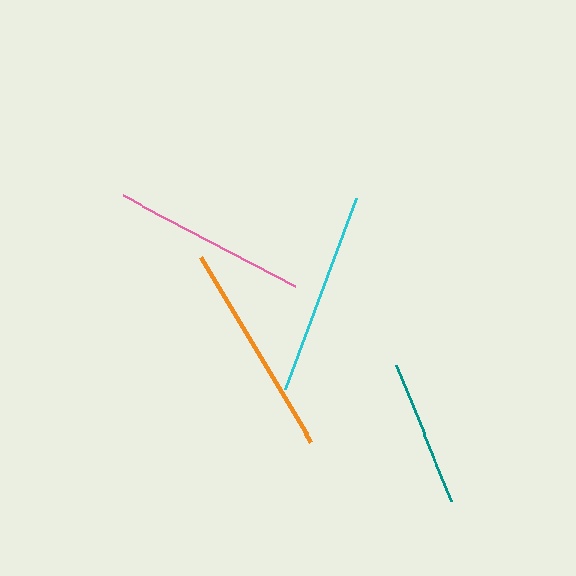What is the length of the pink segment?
The pink segment is approximately 194 pixels long.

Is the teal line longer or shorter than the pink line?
The pink line is longer than the teal line.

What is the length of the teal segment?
The teal segment is approximately 146 pixels long.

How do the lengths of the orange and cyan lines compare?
The orange and cyan lines are approximately the same length.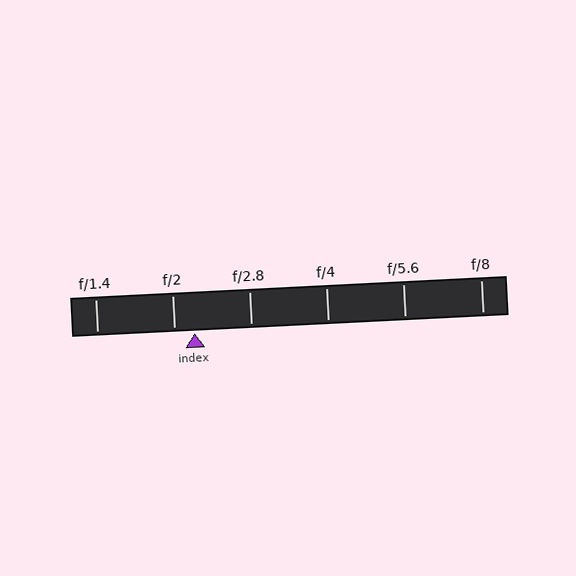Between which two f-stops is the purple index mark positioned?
The index mark is between f/2 and f/2.8.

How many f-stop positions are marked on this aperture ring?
There are 6 f-stop positions marked.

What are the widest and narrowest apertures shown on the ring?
The widest aperture shown is f/1.4 and the narrowest is f/8.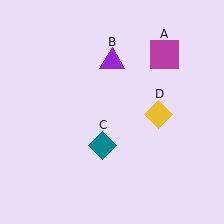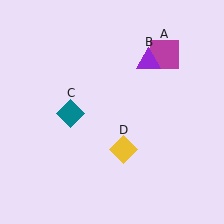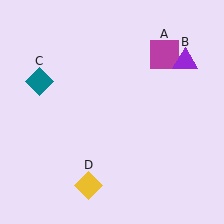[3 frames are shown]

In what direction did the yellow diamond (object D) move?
The yellow diamond (object D) moved down and to the left.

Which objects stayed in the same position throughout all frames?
Magenta square (object A) remained stationary.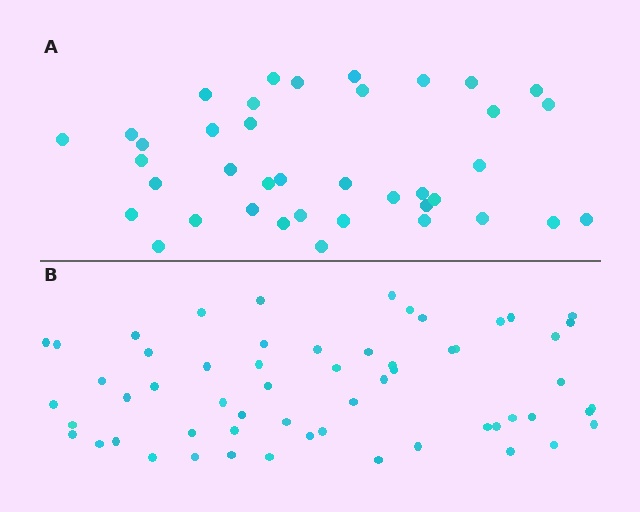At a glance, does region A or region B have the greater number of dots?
Region B (the bottom region) has more dots.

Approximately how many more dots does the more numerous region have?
Region B has approximately 20 more dots than region A.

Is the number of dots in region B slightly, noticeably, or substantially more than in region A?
Region B has substantially more. The ratio is roughly 1.5 to 1.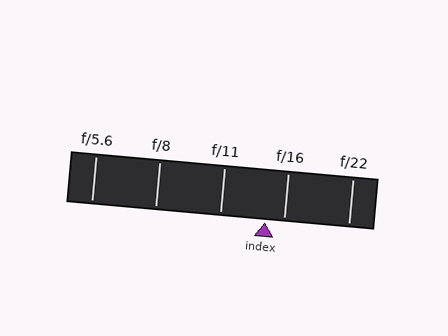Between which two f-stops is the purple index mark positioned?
The index mark is between f/11 and f/16.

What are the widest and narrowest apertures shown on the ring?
The widest aperture shown is f/5.6 and the narrowest is f/22.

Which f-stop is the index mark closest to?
The index mark is closest to f/16.